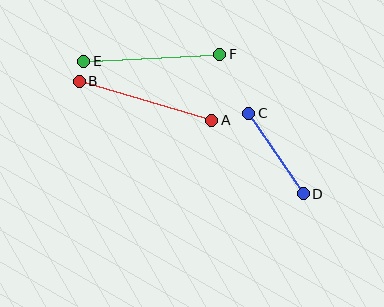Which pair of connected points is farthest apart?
Points A and B are farthest apart.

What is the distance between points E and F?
The distance is approximately 137 pixels.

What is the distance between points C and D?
The distance is approximately 97 pixels.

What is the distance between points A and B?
The distance is approximately 138 pixels.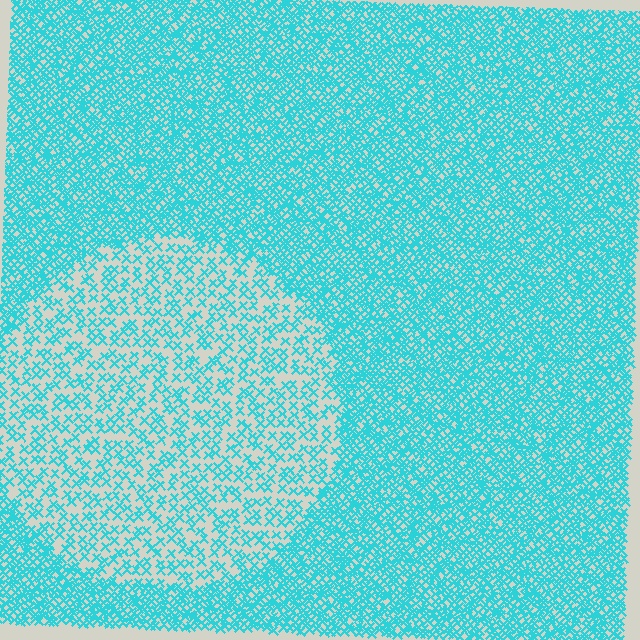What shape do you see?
I see a circle.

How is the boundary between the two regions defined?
The boundary is defined by a change in element density (approximately 2.5x ratio). All elements are the same color, size, and shape.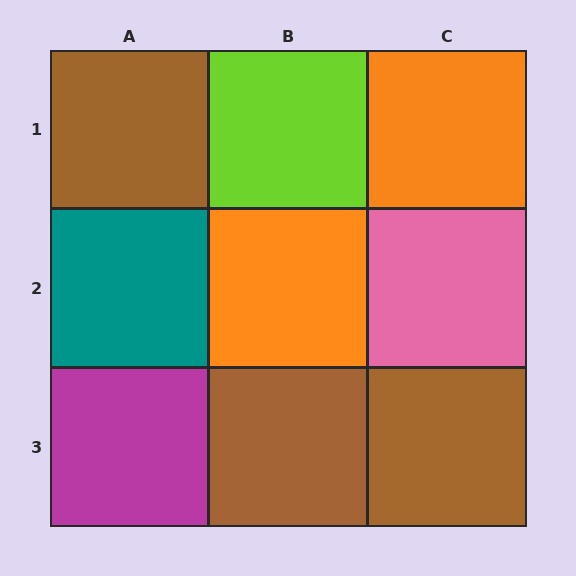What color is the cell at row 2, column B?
Orange.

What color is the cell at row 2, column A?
Teal.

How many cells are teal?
1 cell is teal.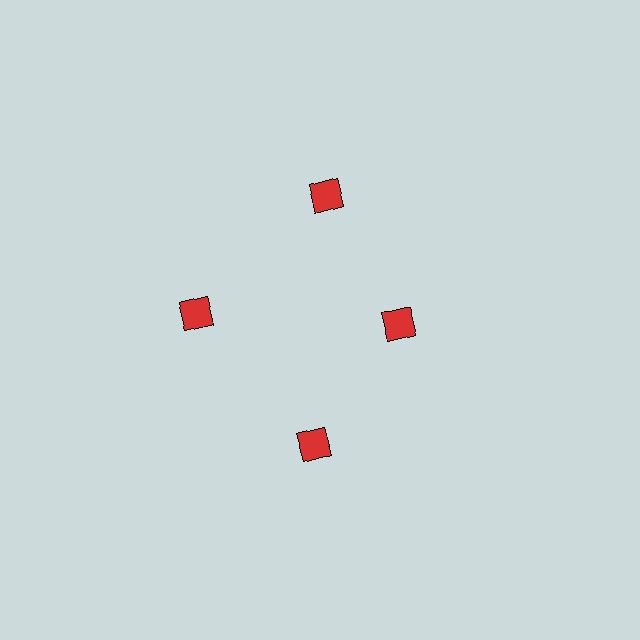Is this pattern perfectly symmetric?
No. The 4 red diamonds are arranged in a ring, but one element near the 3 o'clock position is pulled inward toward the center, breaking the 4-fold rotational symmetry.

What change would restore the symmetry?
The symmetry would be restored by moving it outward, back onto the ring so that all 4 diamonds sit at equal angles and equal distance from the center.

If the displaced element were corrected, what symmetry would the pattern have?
It would have 4-fold rotational symmetry — the pattern would map onto itself every 90 degrees.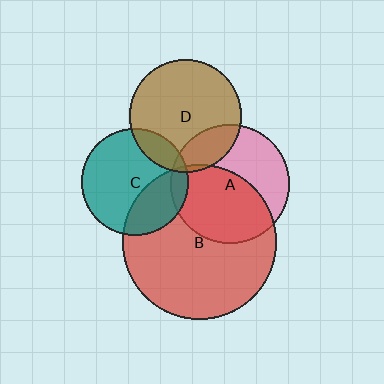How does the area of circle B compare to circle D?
Approximately 1.9 times.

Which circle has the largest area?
Circle B (red).